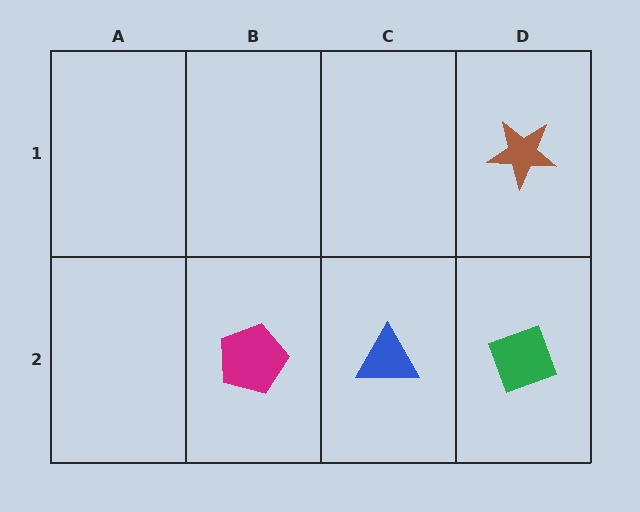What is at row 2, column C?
A blue triangle.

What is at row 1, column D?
A brown star.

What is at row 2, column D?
A green diamond.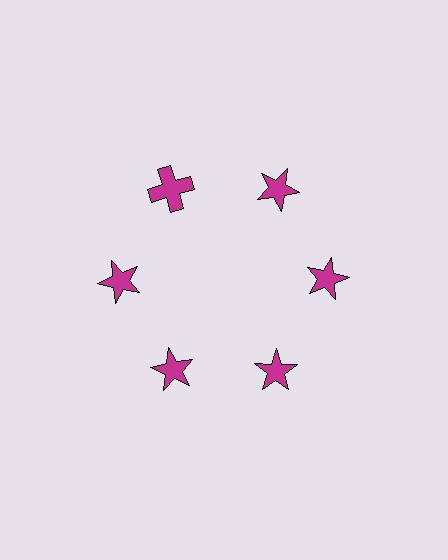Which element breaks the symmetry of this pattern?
The magenta cross at roughly the 11 o'clock position breaks the symmetry. All other shapes are magenta stars.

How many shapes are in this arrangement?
There are 6 shapes arranged in a ring pattern.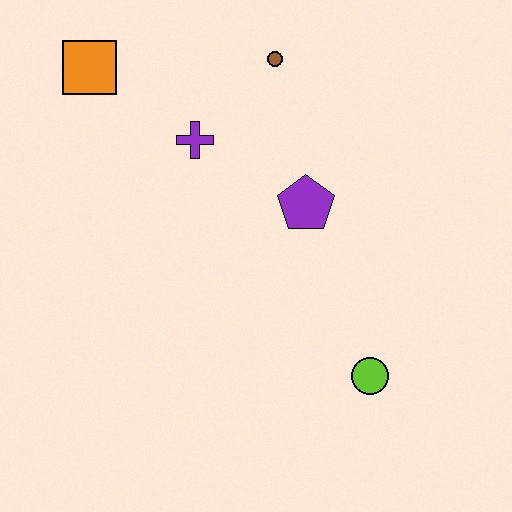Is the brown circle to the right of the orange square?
Yes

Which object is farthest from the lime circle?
The orange square is farthest from the lime circle.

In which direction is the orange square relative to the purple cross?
The orange square is to the left of the purple cross.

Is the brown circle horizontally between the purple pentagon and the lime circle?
No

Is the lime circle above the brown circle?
No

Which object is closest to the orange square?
The purple cross is closest to the orange square.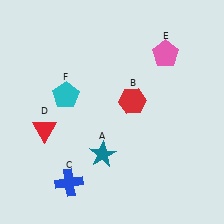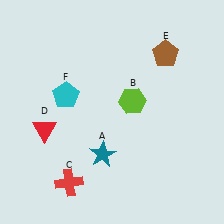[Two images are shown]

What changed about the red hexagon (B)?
In Image 1, B is red. In Image 2, it changed to lime.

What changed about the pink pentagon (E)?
In Image 1, E is pink. In Image 2, it changed to brown.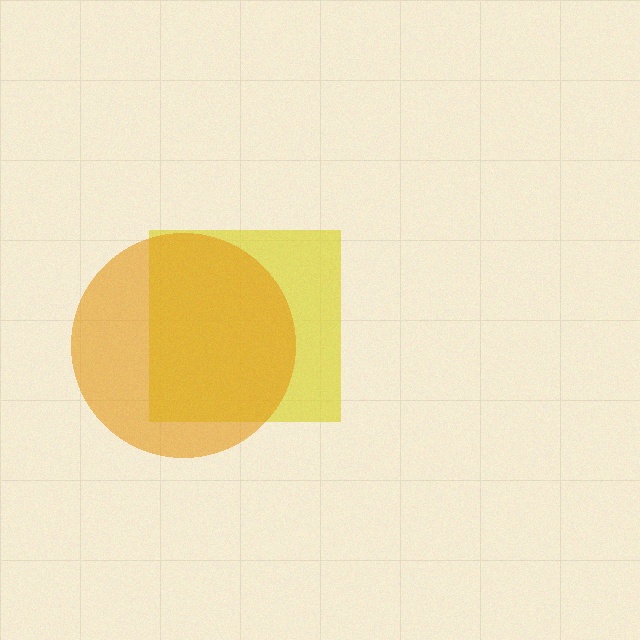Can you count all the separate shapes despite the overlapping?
Yes, there are 2 separate shapes.